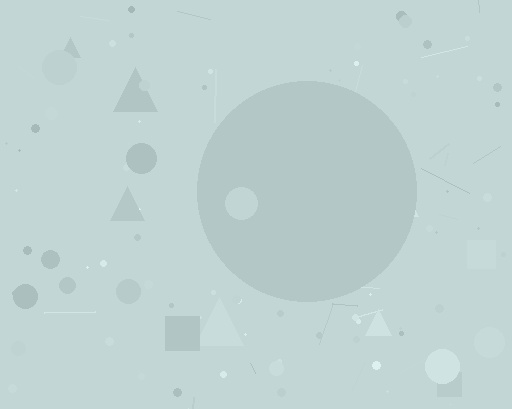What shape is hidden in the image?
A circle is hidden in the image.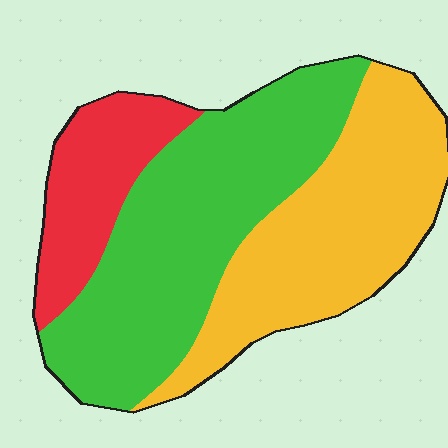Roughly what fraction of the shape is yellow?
Yellow covers 37% of the shape.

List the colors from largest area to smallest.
From largest to smallest: green, yellow, red.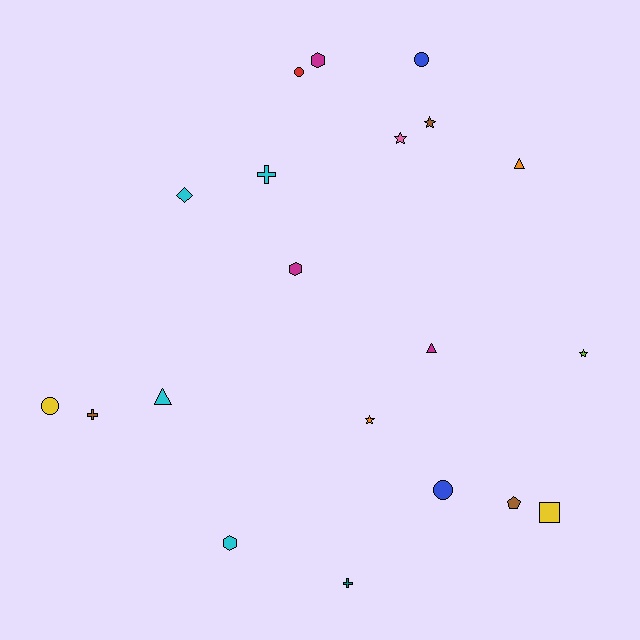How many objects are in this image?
There are 20 objects.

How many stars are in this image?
There are 4 stars.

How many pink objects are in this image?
There is 1 pink object.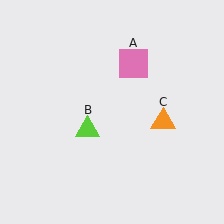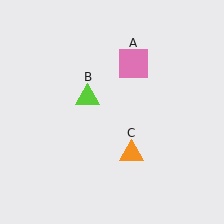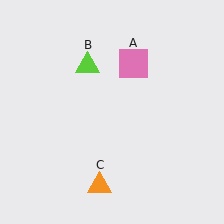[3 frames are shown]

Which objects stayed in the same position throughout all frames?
Pink square (object A) remained stationary.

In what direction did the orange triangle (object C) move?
The orange triangle (object C) moved down and to the left.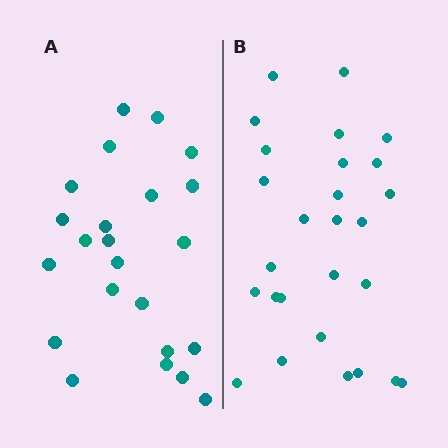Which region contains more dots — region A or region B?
Region B (the right region) has more dots.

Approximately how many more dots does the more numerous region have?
Region B has about 4 more dots than region A.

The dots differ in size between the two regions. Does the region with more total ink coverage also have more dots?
No. Region A has more total ink coverage because its dots are larger, but region B actually contains more individual dots. Total area can be misleading — the number of items is what matters here.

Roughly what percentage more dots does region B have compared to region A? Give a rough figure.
About 15% more.